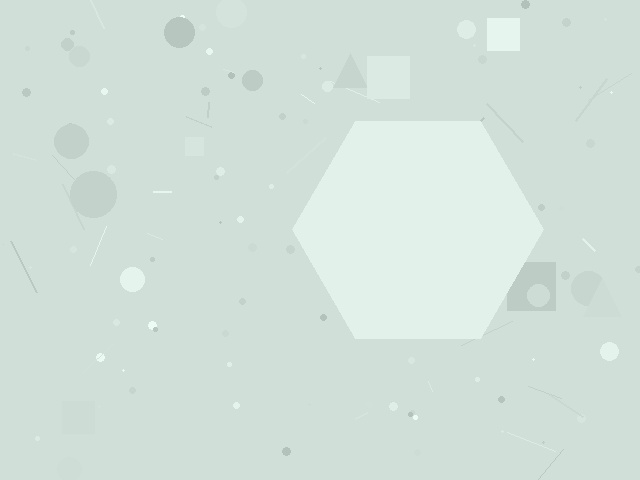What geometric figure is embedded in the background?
A hexagon is embedded in the background.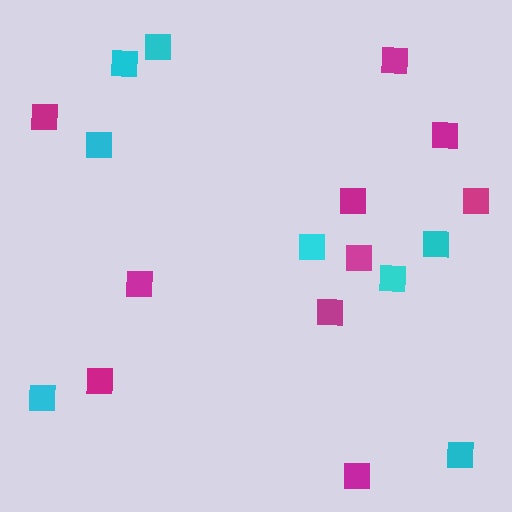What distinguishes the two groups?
There are 2 groups: one group of magenta squares (10) and one group of cyan squares (8).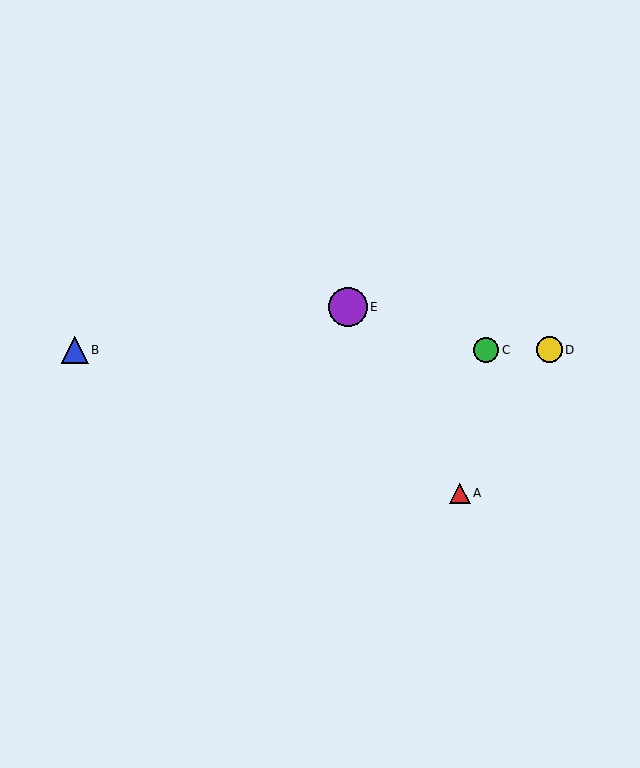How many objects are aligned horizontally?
3 objects (B, C, D) are aligned horizontally.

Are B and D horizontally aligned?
Yes, both are at y≈350.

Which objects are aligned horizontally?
Objects B, C, D are aligned horizontally.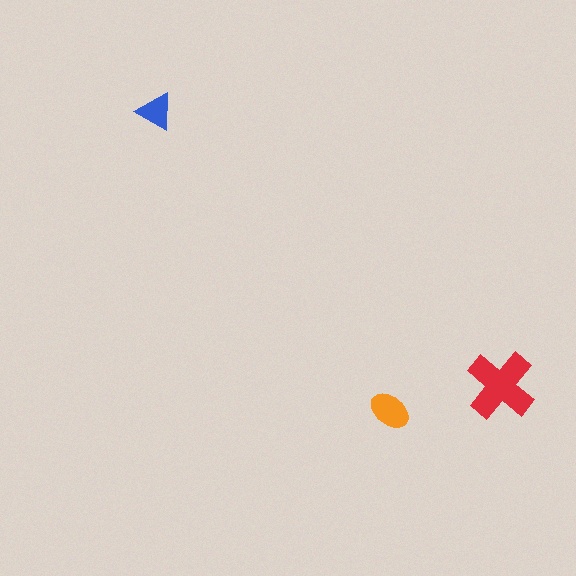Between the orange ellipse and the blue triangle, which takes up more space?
The orange ellipse.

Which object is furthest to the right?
The red cross is rightmost.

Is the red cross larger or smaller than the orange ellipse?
Larger.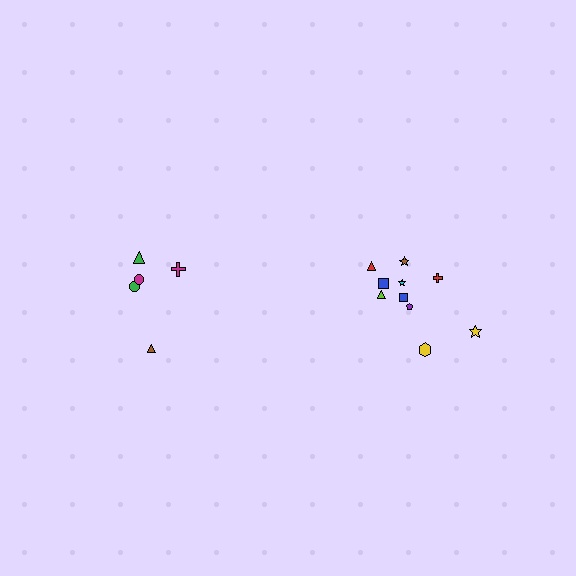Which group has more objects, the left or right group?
The right group.